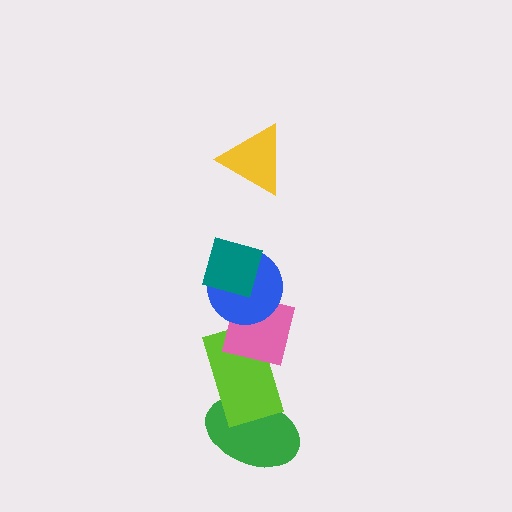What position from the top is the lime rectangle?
The lime rectangle is 5th from the top.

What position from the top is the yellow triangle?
The yellow triangle is 1st from the top.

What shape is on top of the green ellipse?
The lime rectangle is on top of the green ellipse.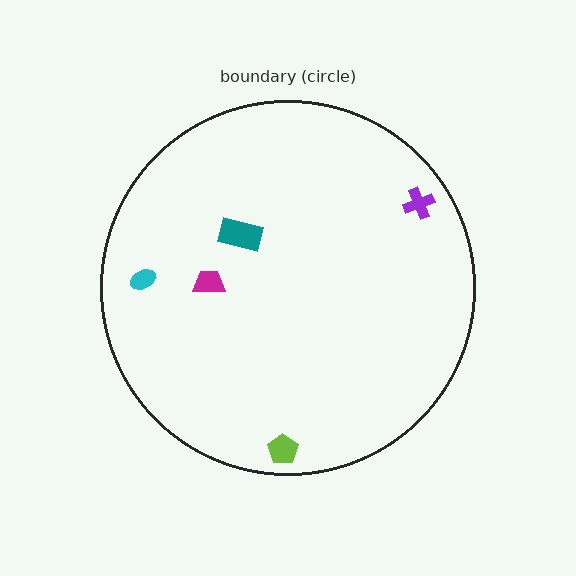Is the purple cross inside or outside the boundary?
Inside.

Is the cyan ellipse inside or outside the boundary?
Inside.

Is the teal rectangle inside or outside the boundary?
Inside.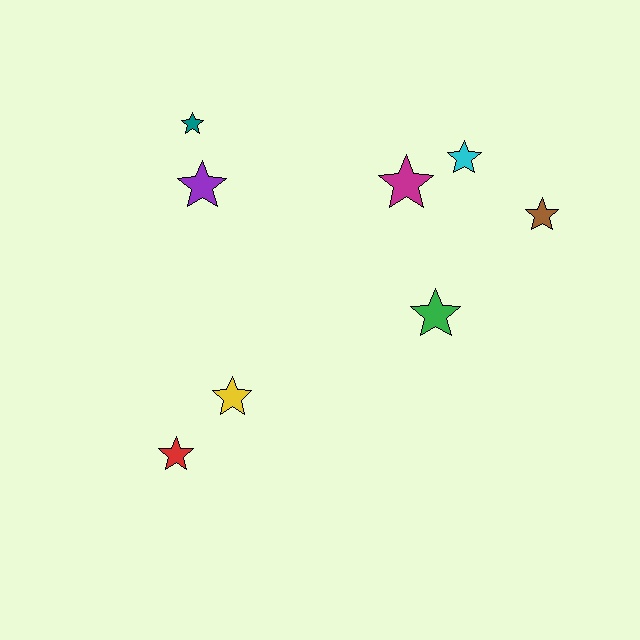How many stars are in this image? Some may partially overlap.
There are 8 stars.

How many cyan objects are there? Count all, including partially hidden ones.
There is 1 cyan object.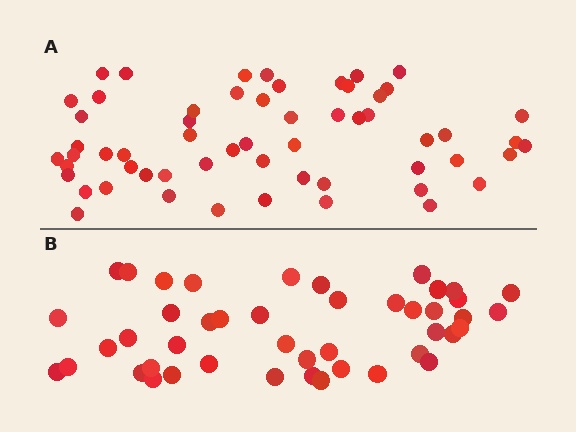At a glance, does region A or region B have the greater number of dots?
Region A (the top region) has more dots.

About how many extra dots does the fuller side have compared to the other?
Region A has approximately 15 more dots than region B.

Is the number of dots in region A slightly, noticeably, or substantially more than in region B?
Region A has noticeably more, but not dramatically so. The ratio is roughly 1.3 to 1.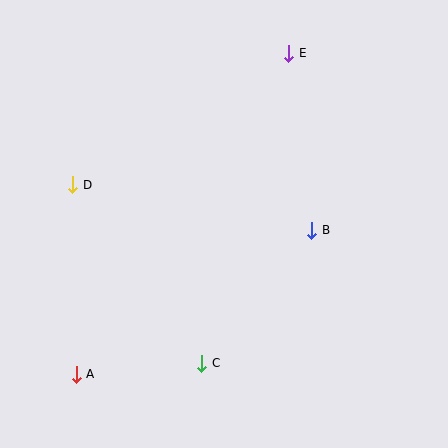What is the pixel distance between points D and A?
The distance between D and A is 189 pixels.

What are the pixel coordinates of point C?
Point C is at (202, 363).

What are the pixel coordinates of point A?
Point A is at (76, 374).